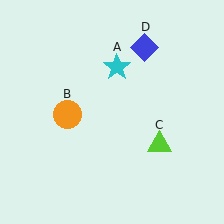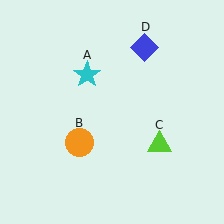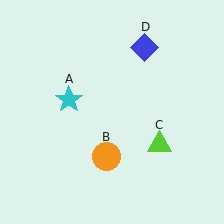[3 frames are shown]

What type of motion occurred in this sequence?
The cyan star (object A), orange circle (object B) rotated counterclockwise around the center of the scene.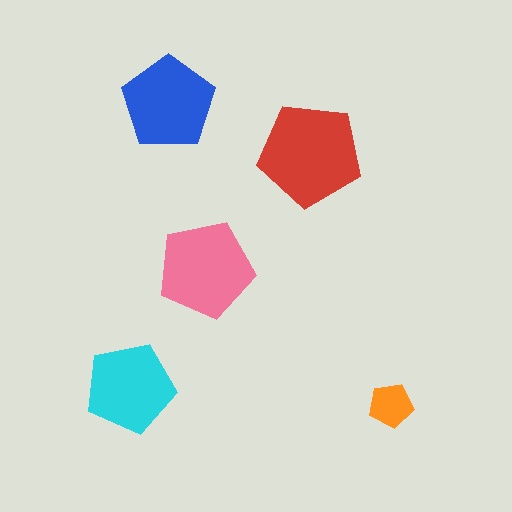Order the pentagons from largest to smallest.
the red one, the pink one, the blue one, the cyan one, the orange one.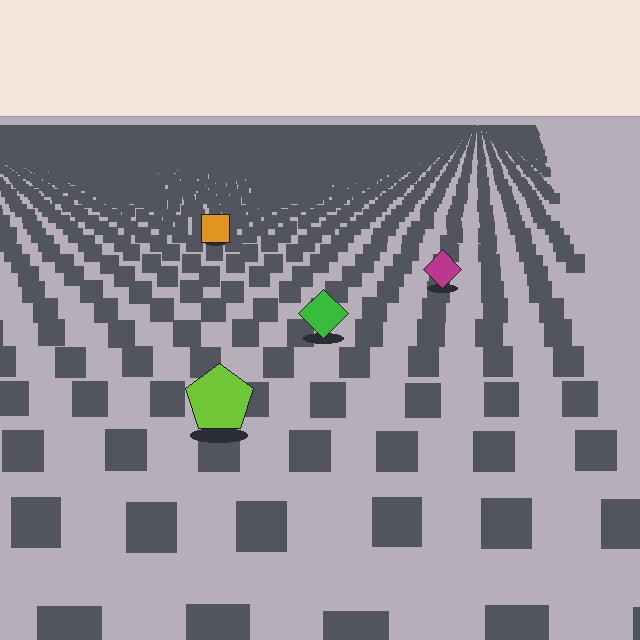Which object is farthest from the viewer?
The orange square is farthest from the viewer. It appears smaller and the ground texture around it is denser.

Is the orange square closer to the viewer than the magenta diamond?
No. The magenta diamond is closer — you can tell from the texture gradient: the ground texture is coarser near it.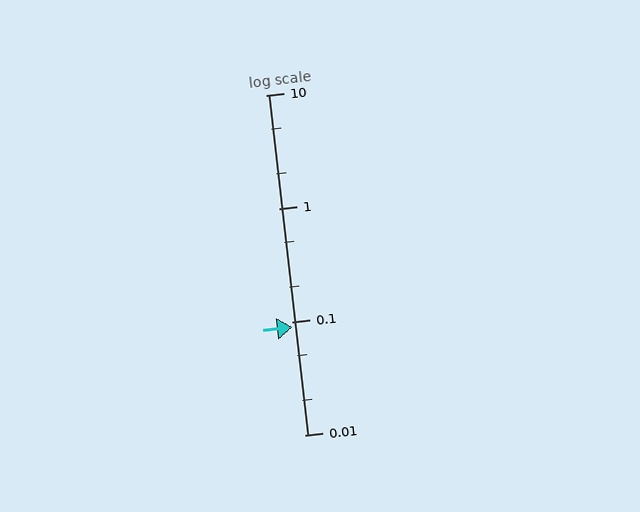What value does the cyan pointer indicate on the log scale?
The pointer indicates approximately 0.09.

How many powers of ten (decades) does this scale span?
The scale spans 3 decades, from 0.01 to 10.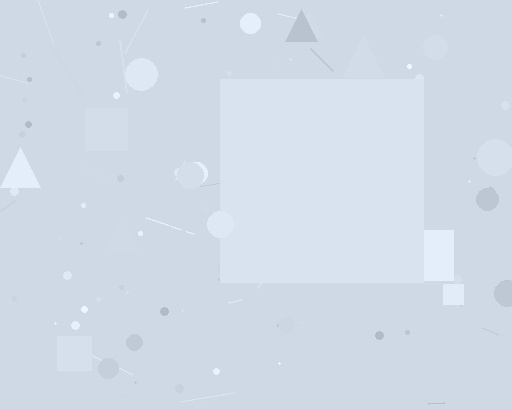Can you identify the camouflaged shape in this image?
The camouflaged shape is a square.